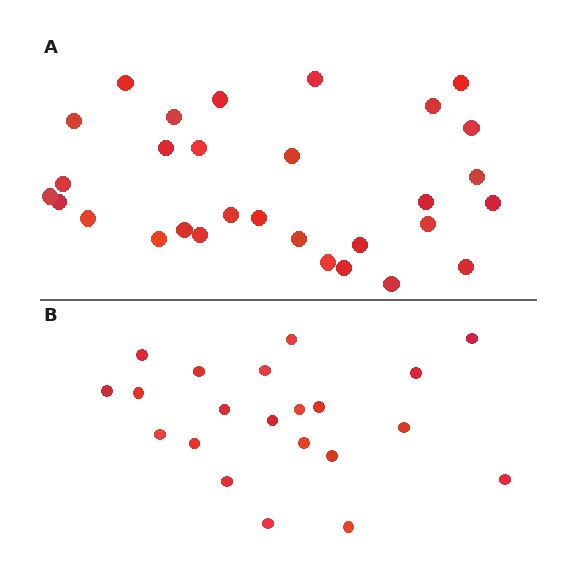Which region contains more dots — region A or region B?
Region A (the top region) has more dots.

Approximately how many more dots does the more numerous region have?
Region A has roughly 8 or so more dots than region B.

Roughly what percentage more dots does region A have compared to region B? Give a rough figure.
About 45% more.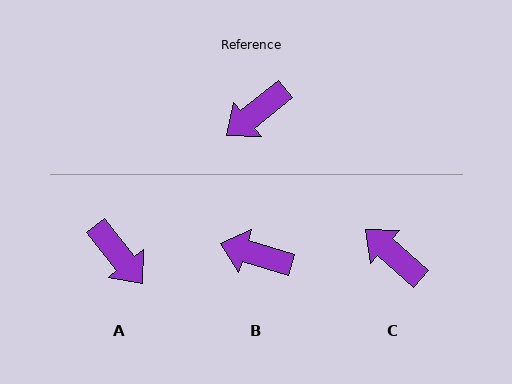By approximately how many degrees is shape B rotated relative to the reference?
Approximately 55 degrees clockwise.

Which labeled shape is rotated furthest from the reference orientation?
A, about 90 degrees away.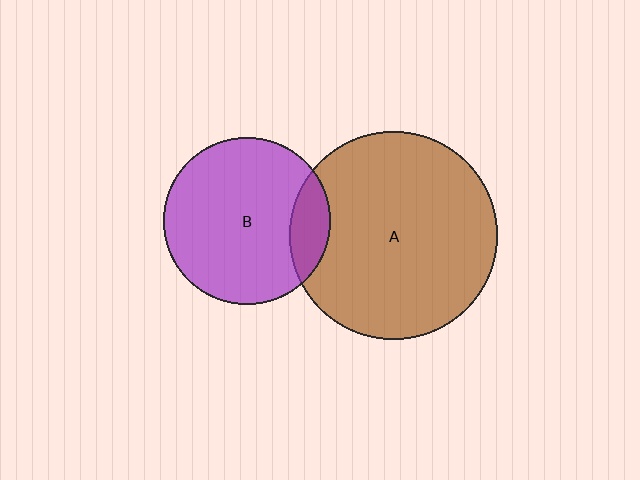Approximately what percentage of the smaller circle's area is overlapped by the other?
Approximately 15%.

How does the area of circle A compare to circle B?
Approximately 1.5 times.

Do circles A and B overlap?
Yes.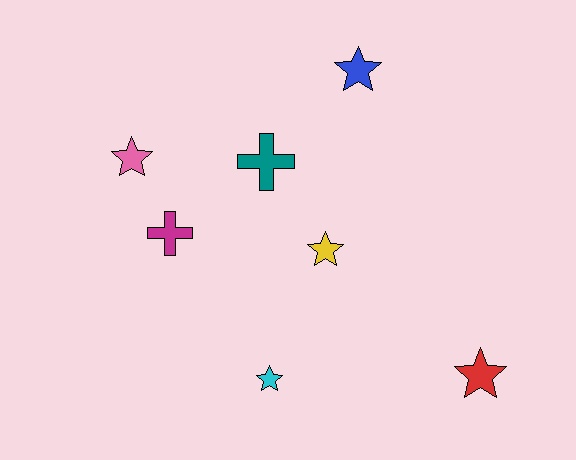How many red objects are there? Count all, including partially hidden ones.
There is 1 red object.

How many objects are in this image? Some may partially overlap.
There are 7 objects.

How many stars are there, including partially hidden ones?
There are 5 stars.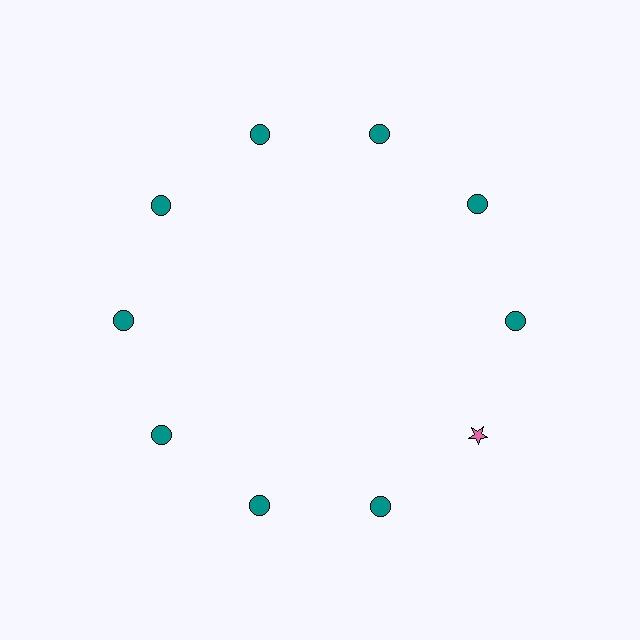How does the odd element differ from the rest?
It differs in both color (pink instead of teal) and shape (star instead of circle).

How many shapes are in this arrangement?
There are 10 shapes arranged in a ring pattern.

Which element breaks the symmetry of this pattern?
The pink star at roughly the 4 o'clock position breaks the symmetry. All other shapes are teal circles.